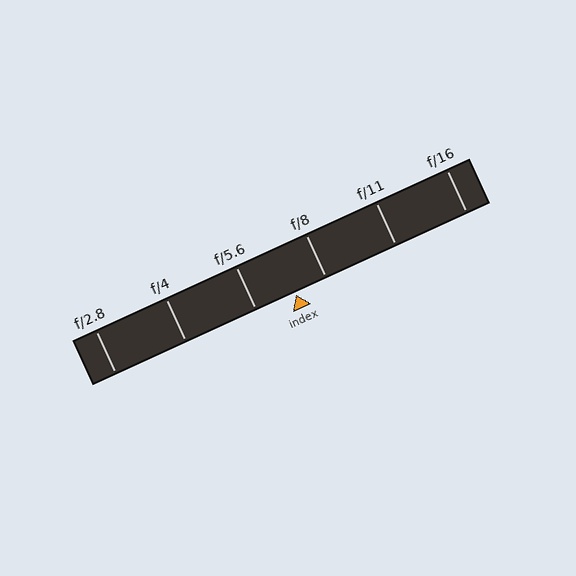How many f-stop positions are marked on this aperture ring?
There are 6 f-stop positions marked.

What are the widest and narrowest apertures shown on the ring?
The widest aperture shown is f/2.8 and the narrowest is f/16.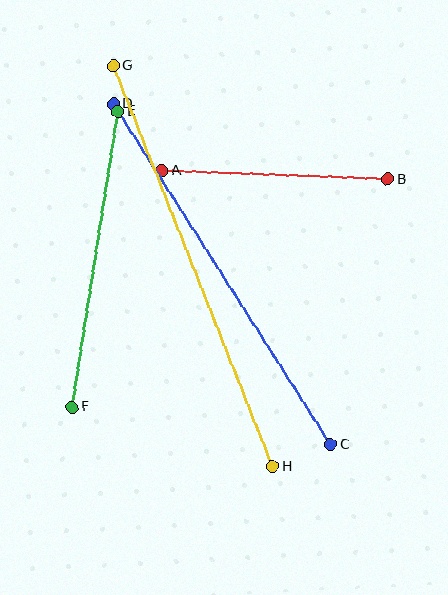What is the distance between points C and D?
The distance is approximately 404 pixels.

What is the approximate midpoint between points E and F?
The midpoint is at approximately (95, 259) pixels.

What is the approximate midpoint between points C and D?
The midpoint is at approximately (222, 274) pixels.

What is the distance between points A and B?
The distance is approximately 226 pixels.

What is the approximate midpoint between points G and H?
The midpoint is at approximately (193, 266) pixels.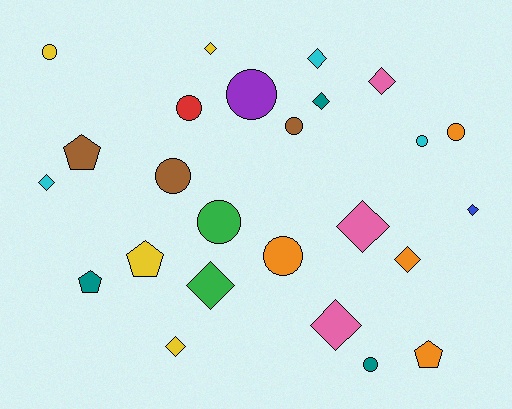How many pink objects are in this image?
There are 3 pink objects.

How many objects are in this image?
There are 25 objects.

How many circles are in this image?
There are 10 circles.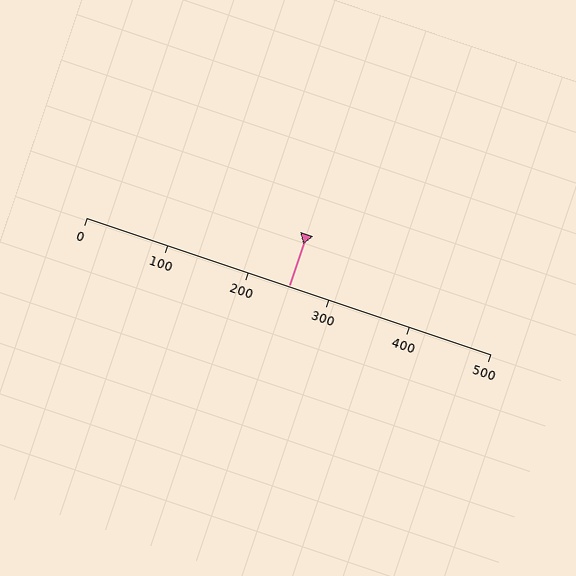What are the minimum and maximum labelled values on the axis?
The axis runs from 0 to 500.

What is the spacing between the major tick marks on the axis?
The major ticks are spaced 100 apart.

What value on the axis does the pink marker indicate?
The marker indicates approximately 250.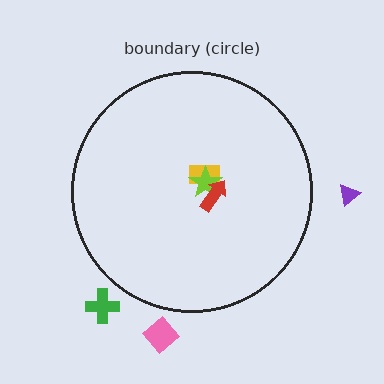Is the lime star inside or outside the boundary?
Inside.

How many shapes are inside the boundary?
3 inside, 3 outside.